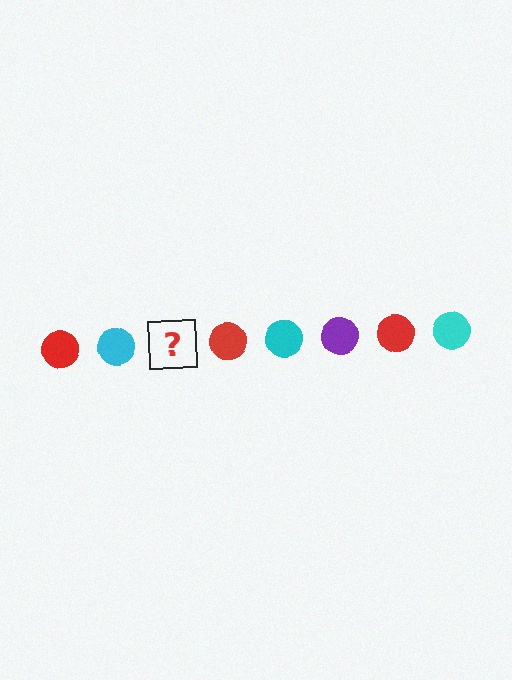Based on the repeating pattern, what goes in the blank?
The blank should be a purple circle.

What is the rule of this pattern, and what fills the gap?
The rule is that the pattern cycles through red, cyan, purple circles. The gap should be filled with a purple circle.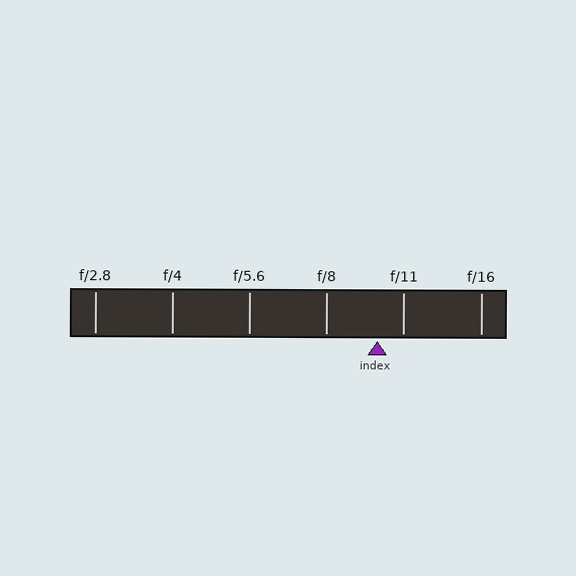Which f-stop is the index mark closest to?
The index mark is closest to f/11.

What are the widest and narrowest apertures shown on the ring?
The widest aperture shown is f/2.8 and the narrowest is f/16.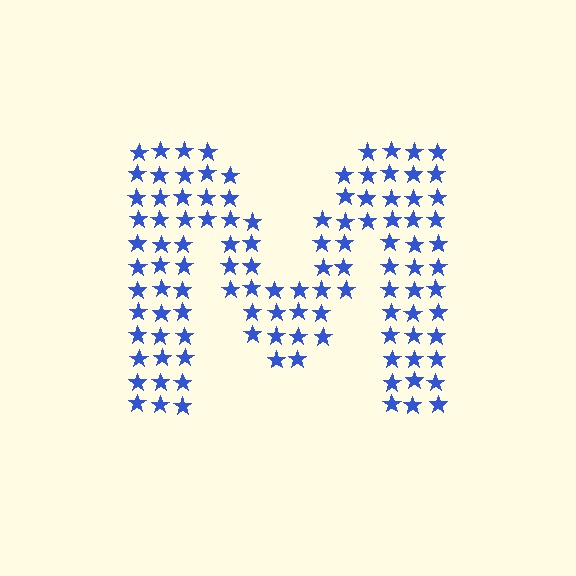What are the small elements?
The small elements are stars.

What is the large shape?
The large shape is the letter M.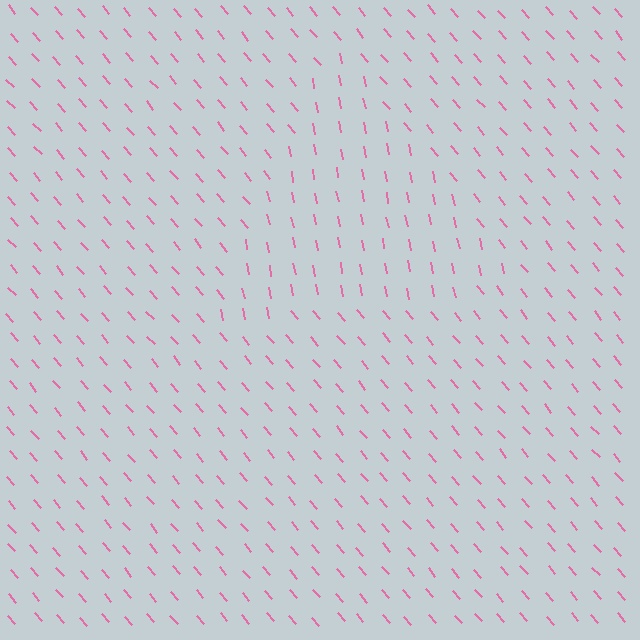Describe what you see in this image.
The image is filled with small pink line segments. A triangle region in the image has lines oriented differently from the surrounding lines, creating a visible texture boundary.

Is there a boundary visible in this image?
Yes, there is a texture boundary formed by a change in line orientation.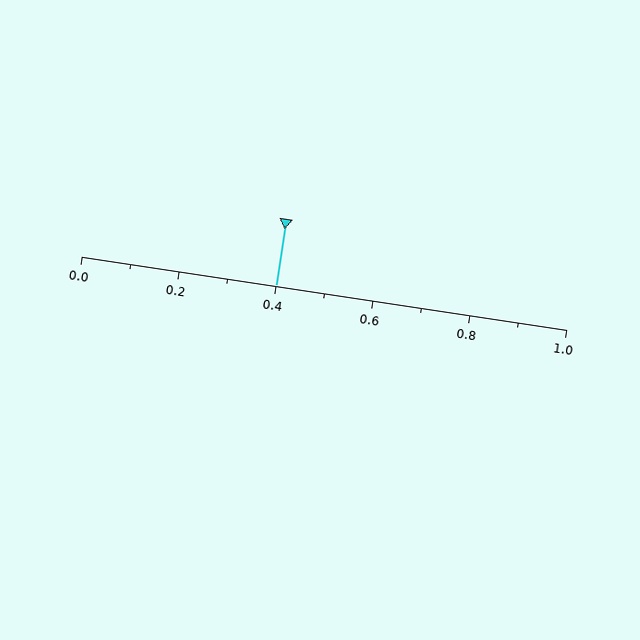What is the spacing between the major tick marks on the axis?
The major ticks are spaced 0.2 apart.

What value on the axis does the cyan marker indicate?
The marker indicates approximately 0.4.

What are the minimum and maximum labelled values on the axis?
The axis runs from 0.0 to 1.0.